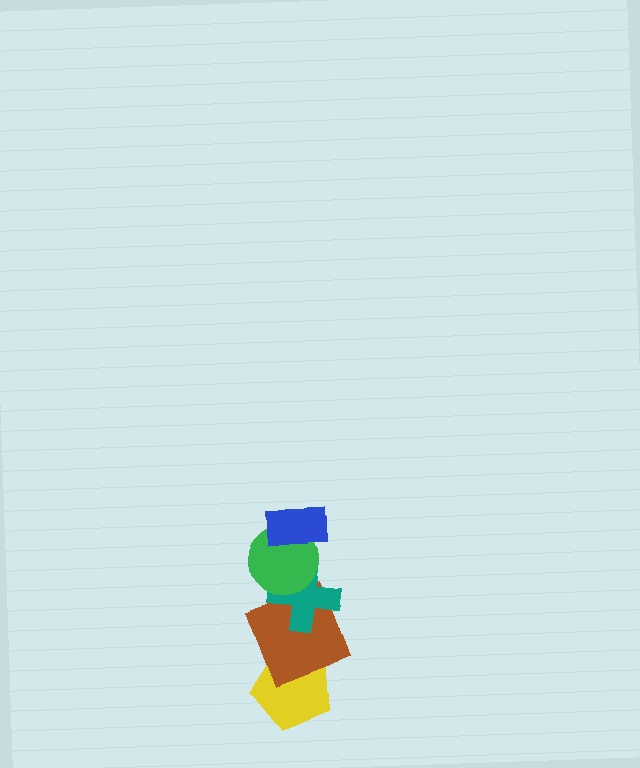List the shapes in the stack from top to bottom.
From top to bottom: the blue rectangle, the green circle, the teal cross, the brown square, the yellow pentagon.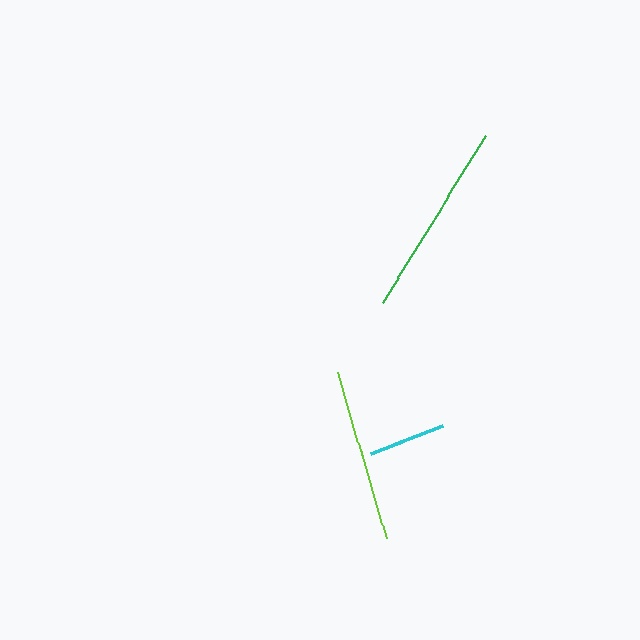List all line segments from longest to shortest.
From longest to shortest: green, lime, cyan.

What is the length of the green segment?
The green segment is approximately 196 pixels long.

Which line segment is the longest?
The green line is the longest at approximately 196 pixels.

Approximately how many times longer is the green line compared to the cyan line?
The green line is approximately 2.5 times the length of the cyan line.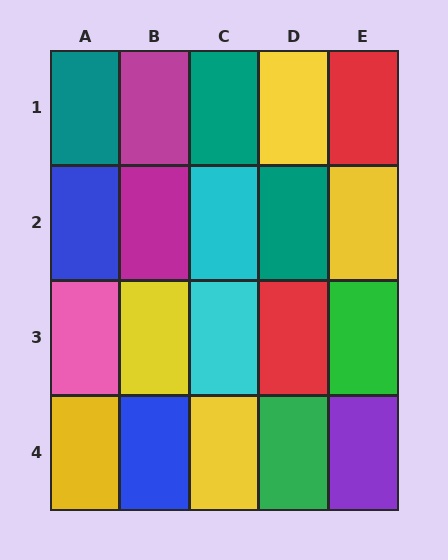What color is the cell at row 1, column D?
Yellow.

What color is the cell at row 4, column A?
Yellow.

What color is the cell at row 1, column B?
Magenta.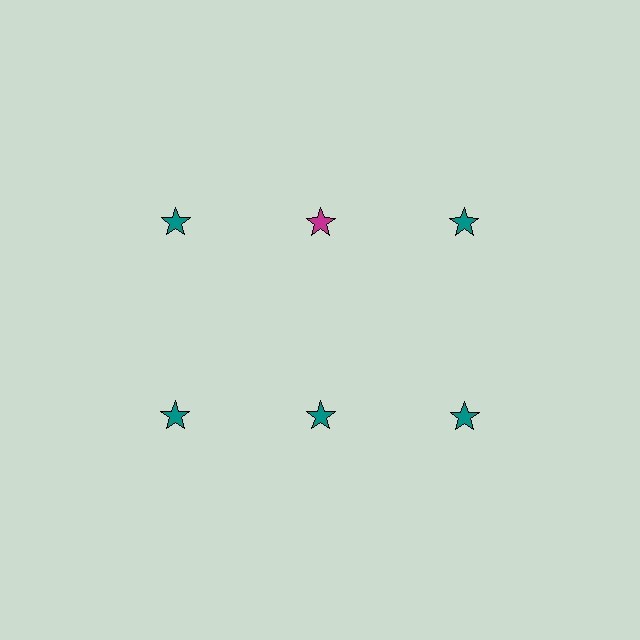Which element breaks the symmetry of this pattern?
The magenta star in the top row, second from left column breaks the symmetry. All other shapes are teal stars.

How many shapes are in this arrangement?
There are 6 shapes arranged in a grid pattern.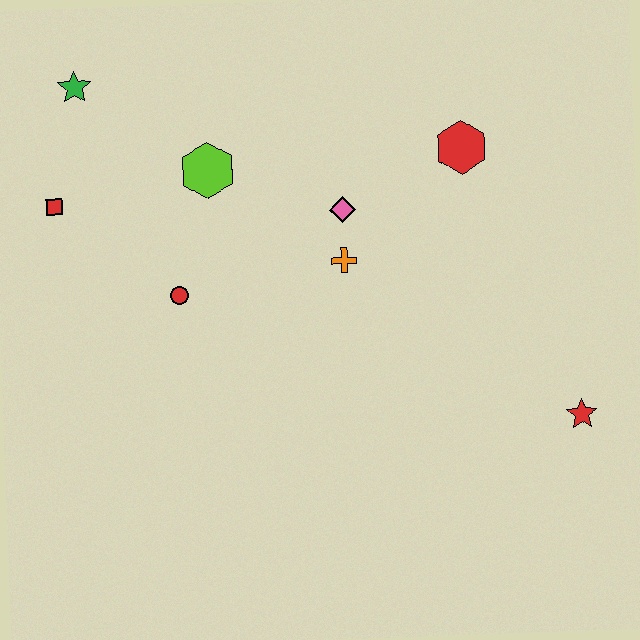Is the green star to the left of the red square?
No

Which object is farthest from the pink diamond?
The red star is farthest from the pink diamond.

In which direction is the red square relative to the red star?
The red square is to the left of the red star.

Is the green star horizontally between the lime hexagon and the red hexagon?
No